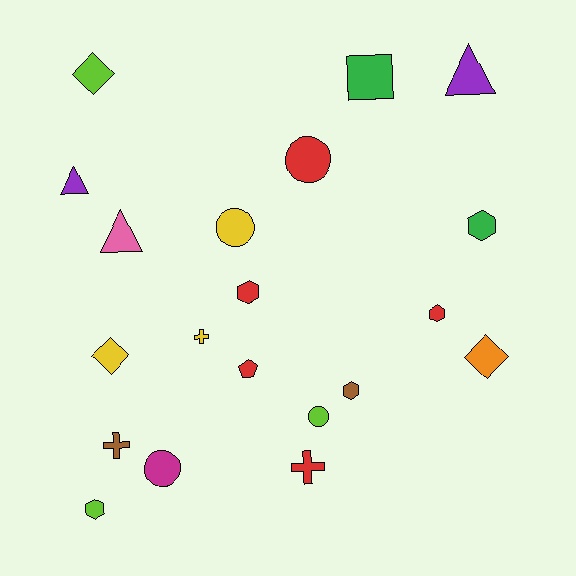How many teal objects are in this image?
There are no teal objects.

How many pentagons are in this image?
There is 1 pentagon.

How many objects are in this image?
There are 20 objects.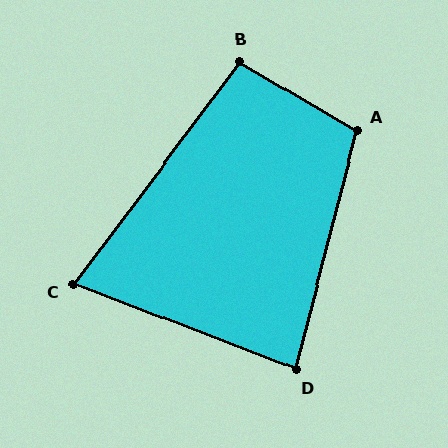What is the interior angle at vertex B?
Approximately 97 degrees (obtuse).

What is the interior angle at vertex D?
Approximately 83 degrees (acute).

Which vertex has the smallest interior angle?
C, at approximately 74 degrees.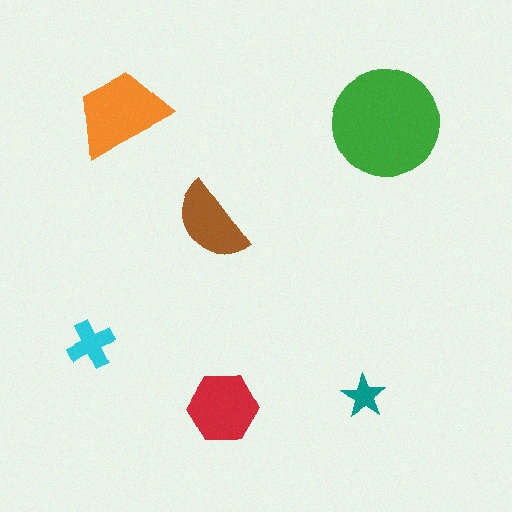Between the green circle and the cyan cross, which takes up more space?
The green circle.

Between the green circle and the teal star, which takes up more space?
The green circle.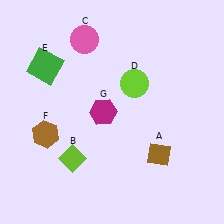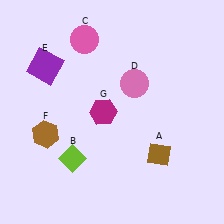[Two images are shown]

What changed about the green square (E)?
In Image 1, E is green. In Image 2, it changed to purple.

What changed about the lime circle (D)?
In Image 1, D is lime. In Image 2, it changed to pink.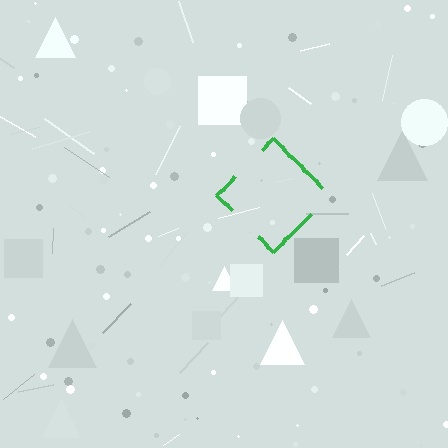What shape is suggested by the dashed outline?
The dashed outline suggests a diamond.